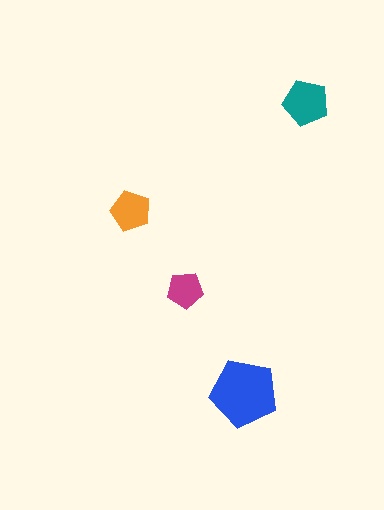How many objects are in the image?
There are 4 objects in the image.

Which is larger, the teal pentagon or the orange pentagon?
The teal one.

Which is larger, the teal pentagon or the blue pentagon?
The blue one.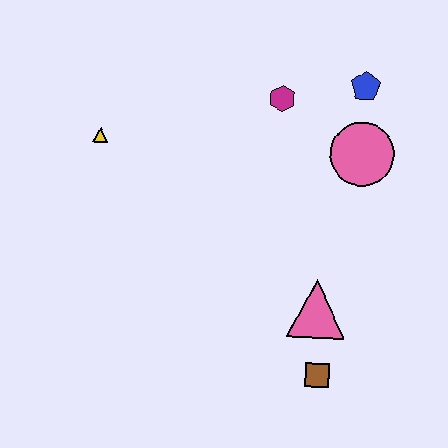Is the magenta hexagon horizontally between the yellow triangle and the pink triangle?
Yes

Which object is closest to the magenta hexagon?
The blue pentagon is closest to the magenta hexagon.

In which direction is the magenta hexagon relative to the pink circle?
The magenta hexagon is to the left of the pink circle.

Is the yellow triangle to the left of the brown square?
Yes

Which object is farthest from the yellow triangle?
The brown square is farthest from the yellow triangle.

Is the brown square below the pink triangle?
Yes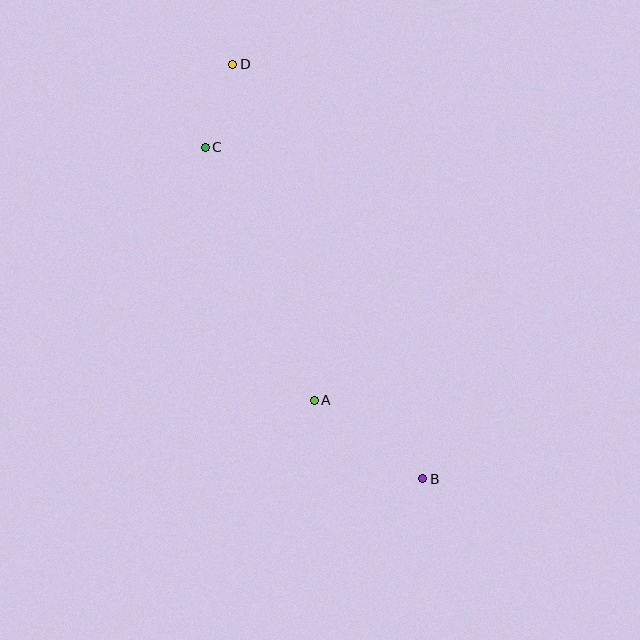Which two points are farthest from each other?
Points B and D are farthest from each other.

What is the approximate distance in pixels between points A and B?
The distance between A and B is approximately 134 pixels.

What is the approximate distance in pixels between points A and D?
The distance between A and D is approximately 346 pixels.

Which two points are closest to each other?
Points C and D are closest to each other.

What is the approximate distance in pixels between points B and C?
The distance between B and C is approximately 396 pixels.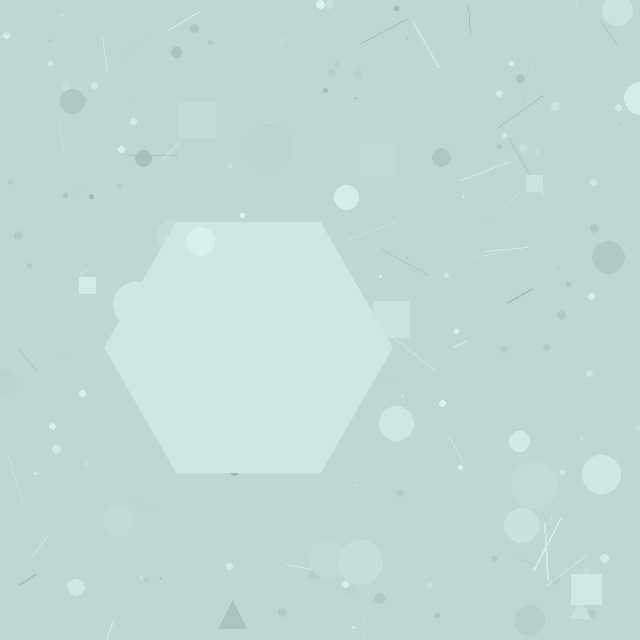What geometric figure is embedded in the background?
A hexagon is embedded in the background.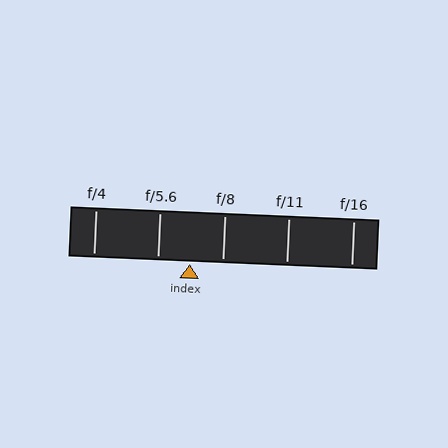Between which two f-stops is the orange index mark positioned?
The index mark is between f/5.6 and f/8.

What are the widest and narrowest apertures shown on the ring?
The widest aperture shown is f/4 and the narrowest is f/16.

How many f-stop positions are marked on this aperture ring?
There are 5 f-stop positions marked.